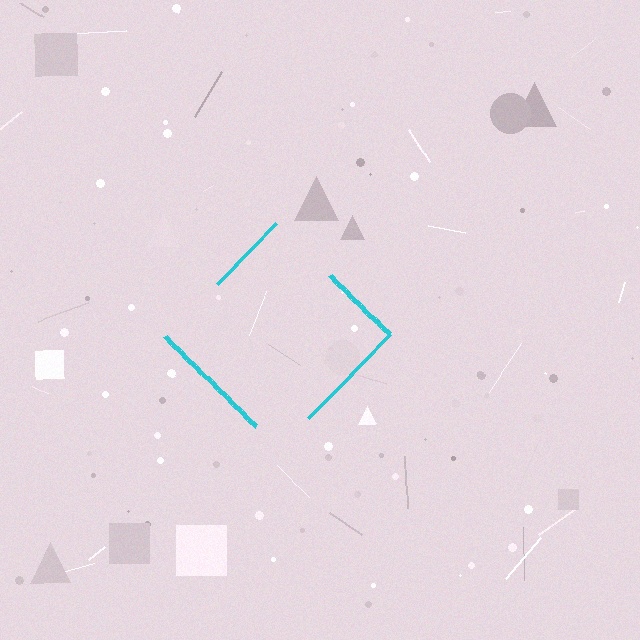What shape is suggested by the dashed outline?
The dashed outline suggests a diamond.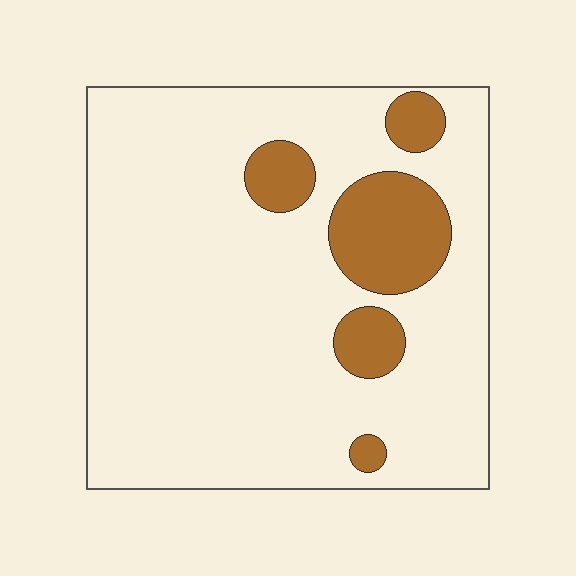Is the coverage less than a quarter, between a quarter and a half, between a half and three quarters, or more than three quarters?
Less than a quarter.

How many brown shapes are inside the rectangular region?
5.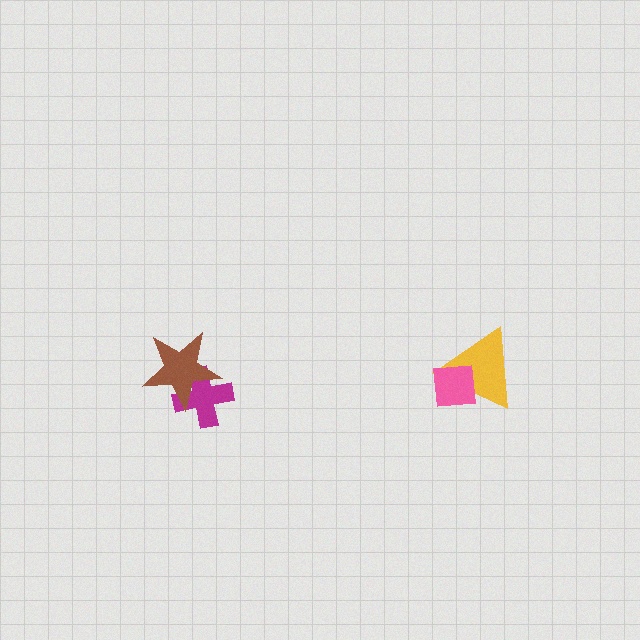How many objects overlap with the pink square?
1 object overlaps with the pink square.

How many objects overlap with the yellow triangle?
1 object overlaps with the yellow triangle.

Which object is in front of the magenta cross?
The brown star is in front of the magenta cross.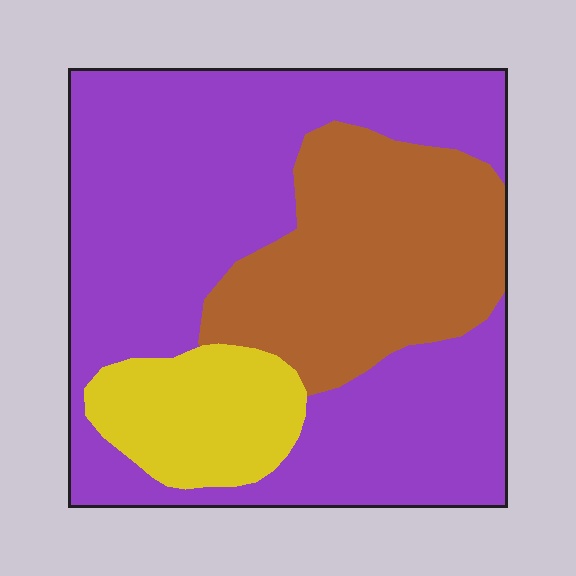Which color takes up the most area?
Purple, at roughly 60%.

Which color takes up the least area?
Yellow, at roughly 15%.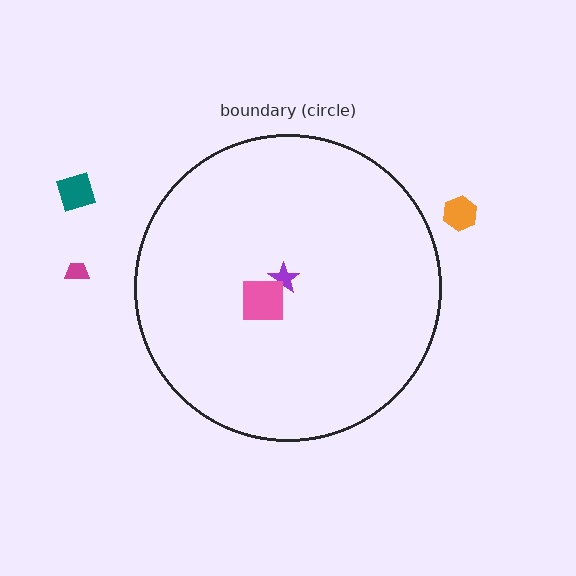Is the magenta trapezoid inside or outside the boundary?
Outside.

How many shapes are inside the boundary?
2 inside, 3 outside.